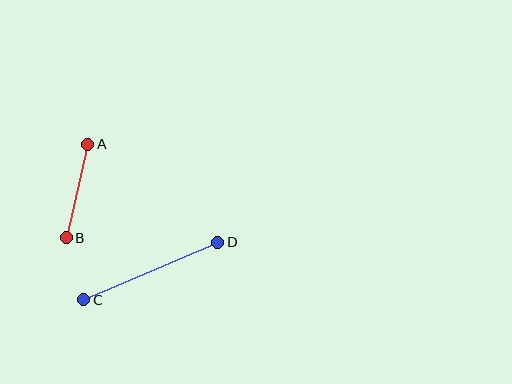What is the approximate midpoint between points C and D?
The midpoint is at approximately (151, 271) pixels.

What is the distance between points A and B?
The distance is approximately 96 pixels.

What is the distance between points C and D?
The distance is approximately 146 pixels.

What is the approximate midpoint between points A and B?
The midpoint is at approximately (77, 191) pixels.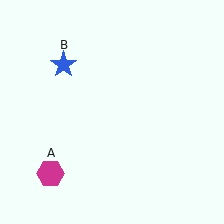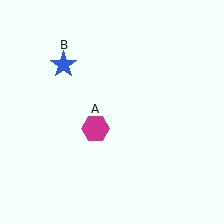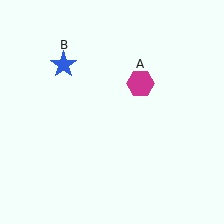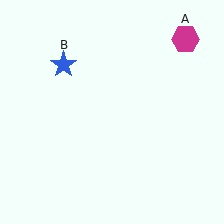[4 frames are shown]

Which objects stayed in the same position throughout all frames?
Blue star (object B) remained stationary.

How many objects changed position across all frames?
1 object changed position: magenta hexagon (object A).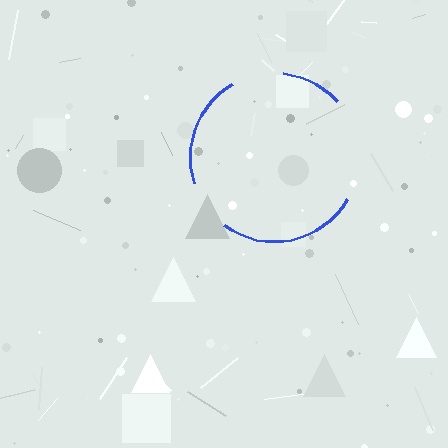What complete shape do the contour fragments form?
The contour fragments form a circle.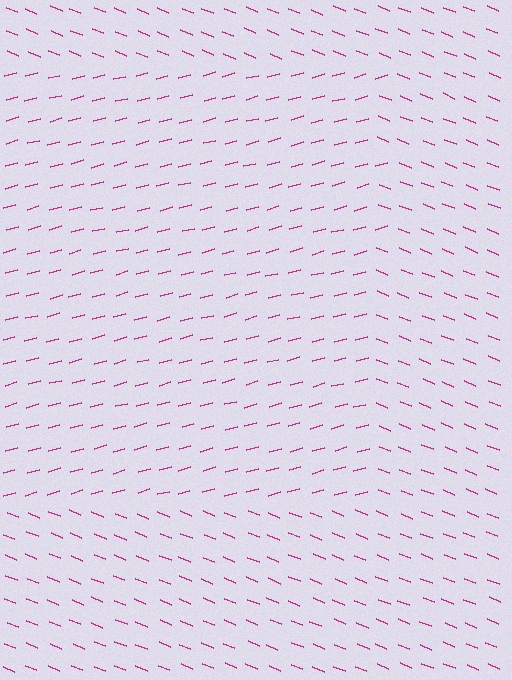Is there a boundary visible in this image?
Yes, there is a texture boundary formed by a change in line orientation.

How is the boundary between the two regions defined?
The boundary is defined purely by a change in line orientation (approximately 37 degrees difference). All lines are the same color and thickness.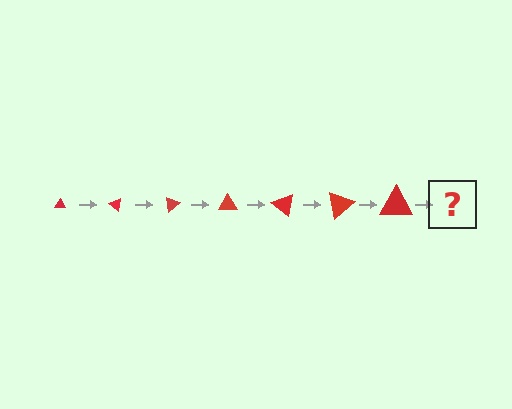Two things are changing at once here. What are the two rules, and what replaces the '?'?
The two rules are that the triangle grows larger each step and it rotates 40 degrees each step. The '?' should be a triangle, larger than the previous one and rotated 280 degrees from the start.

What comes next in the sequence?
The next element should be a triangle, larger than the previous one and rotated 280 degrees from the start.